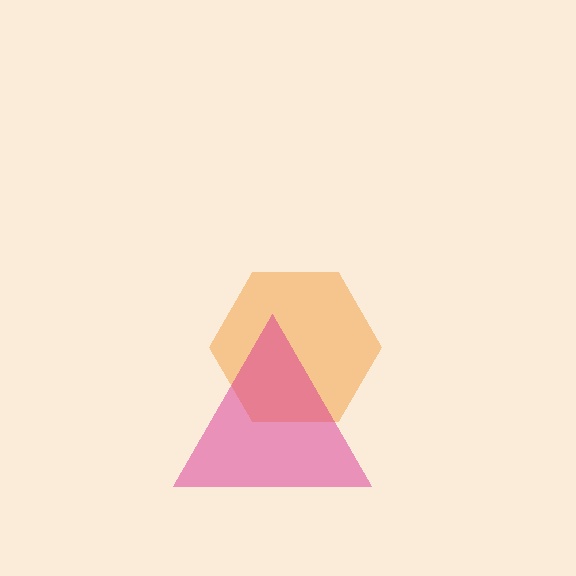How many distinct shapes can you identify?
There are 2 distinct shapes: an orange hexagon, a magenta triangle.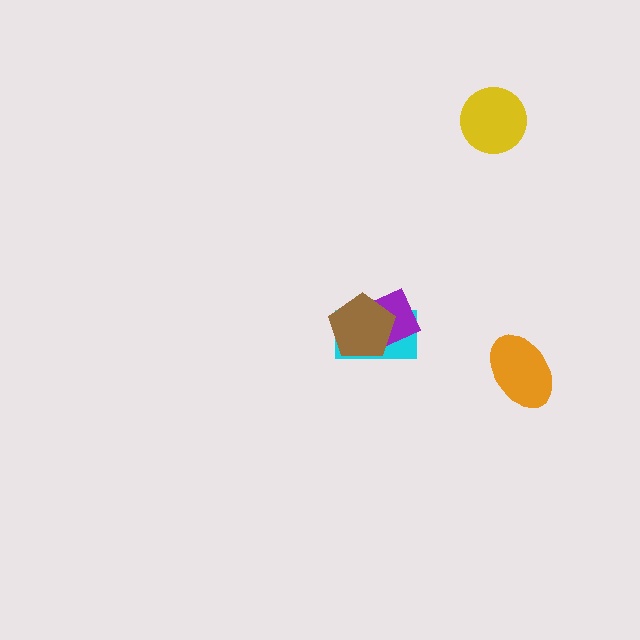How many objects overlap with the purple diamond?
2 objects overlap with the purple diamond.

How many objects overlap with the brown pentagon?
2 objects overlap with the brown pentagon.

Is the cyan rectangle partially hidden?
Yes, it is partially covered by another shape.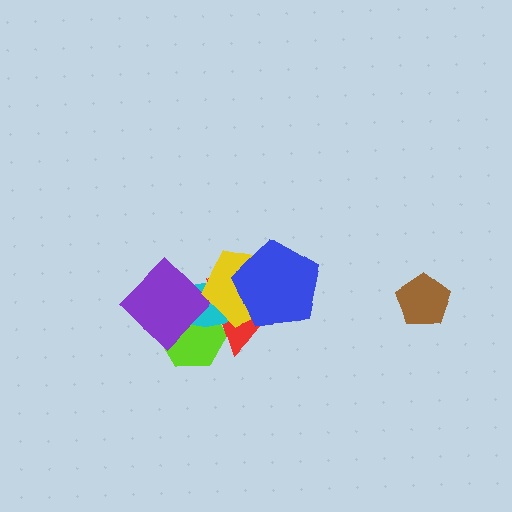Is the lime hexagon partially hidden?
Yes, it is partially covered by another shape.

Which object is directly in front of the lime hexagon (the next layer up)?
The red triangle is directly in front of the lime hexagon.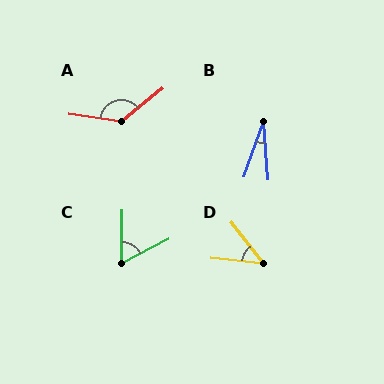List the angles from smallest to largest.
B (24°), D (47°), C (62°), A (133°).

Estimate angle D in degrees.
Approximately 47 degrees.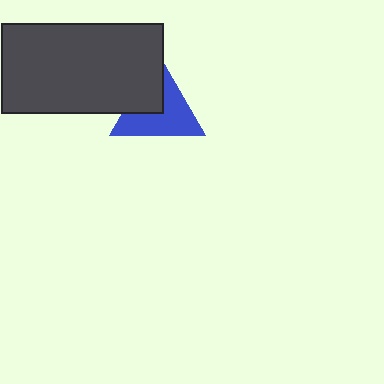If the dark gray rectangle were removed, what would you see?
You would see the complete blue triangle.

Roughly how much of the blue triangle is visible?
About half of it is visible (roughly 64%).